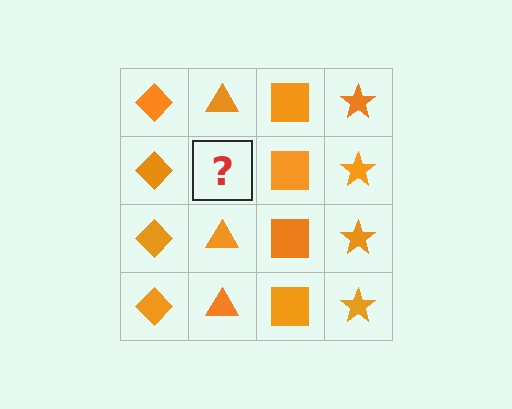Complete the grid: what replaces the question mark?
The question mark should be replaced with an orange triangle.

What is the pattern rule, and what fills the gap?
The rule is that each column has a consistent shape. The gap should be filled with an orange triangle.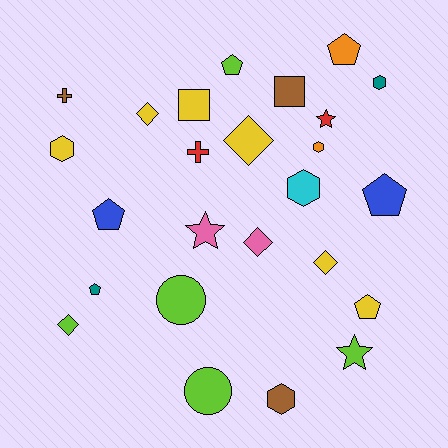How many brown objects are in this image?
There are 3 brown objects.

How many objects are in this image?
There are 25 objects.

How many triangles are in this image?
There are no triangles.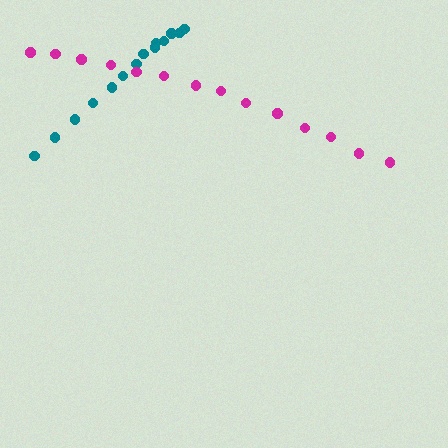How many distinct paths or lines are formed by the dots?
There are 2 distinct paths.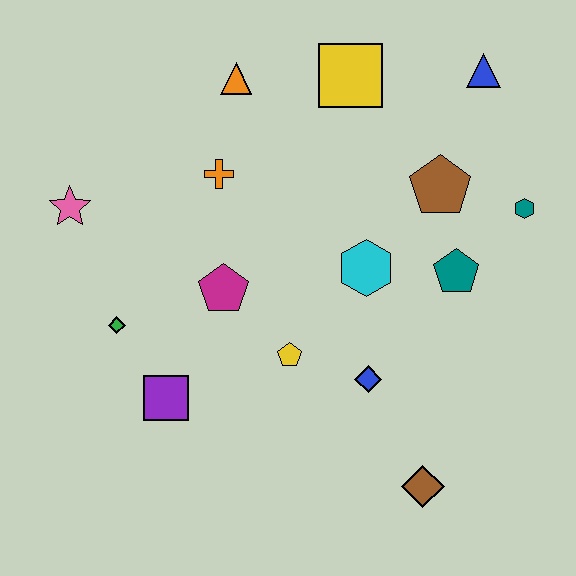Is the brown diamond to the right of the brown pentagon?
No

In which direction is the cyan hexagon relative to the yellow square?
The cyan hexagon is below the yellow square.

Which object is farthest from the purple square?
The blue triangle is farthest from the purple square.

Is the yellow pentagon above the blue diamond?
Yes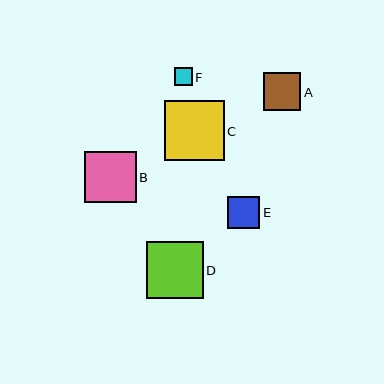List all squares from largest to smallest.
From largest to smallest: C, D, B, A, E, F.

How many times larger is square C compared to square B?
Square C is approximately 1.2 times the size of square B.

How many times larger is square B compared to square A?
Square B is approximately 1.4 times the size of square A.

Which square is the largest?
Square C is the largest with a size of approximately 60 pixels.